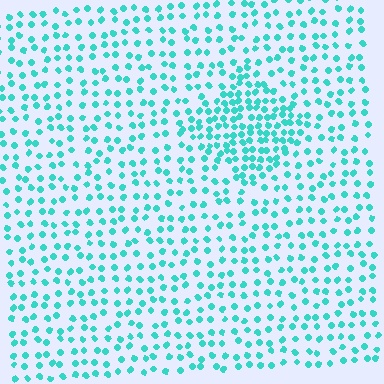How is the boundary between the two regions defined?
The boundary is defined by a change in element density (approximately 2.0x ratio). All elements are the same color, size, and shape.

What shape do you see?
I see a diamond.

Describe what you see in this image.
The image contains small cyan elements arranged at two different densities. A diamond-shaped region is visible where the elements are more densely packed than the surrounding area.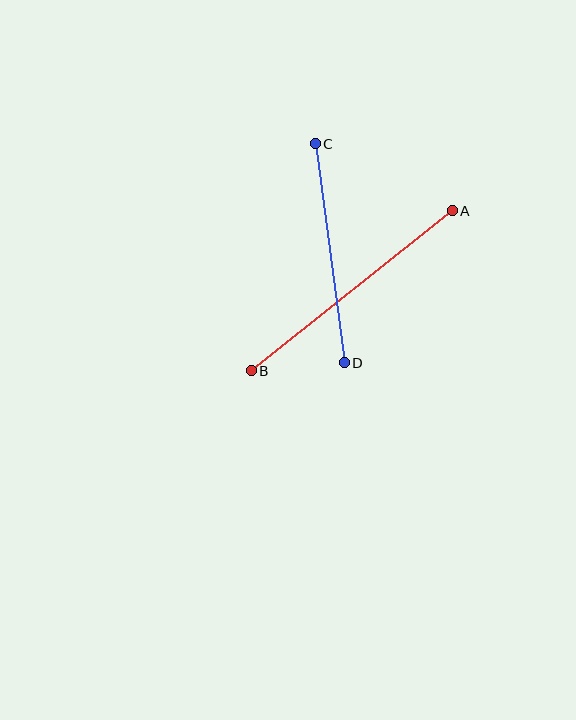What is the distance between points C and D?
The distance is approximately 221 pixels.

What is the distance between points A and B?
The distance is approximately 257 pixels.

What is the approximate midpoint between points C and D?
The midpoint is at approximately (330, 253) pixels.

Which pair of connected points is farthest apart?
Points A and B are farthest apart.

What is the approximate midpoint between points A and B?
The midpoint is at approximately (352, 291) pixels.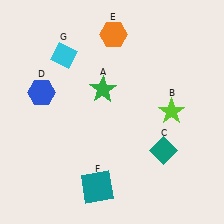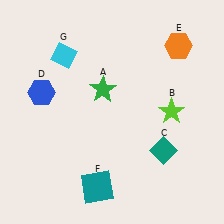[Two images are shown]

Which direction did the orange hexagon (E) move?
The orange hexagon (E) moved right.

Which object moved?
The orange hexagon (E) moved right.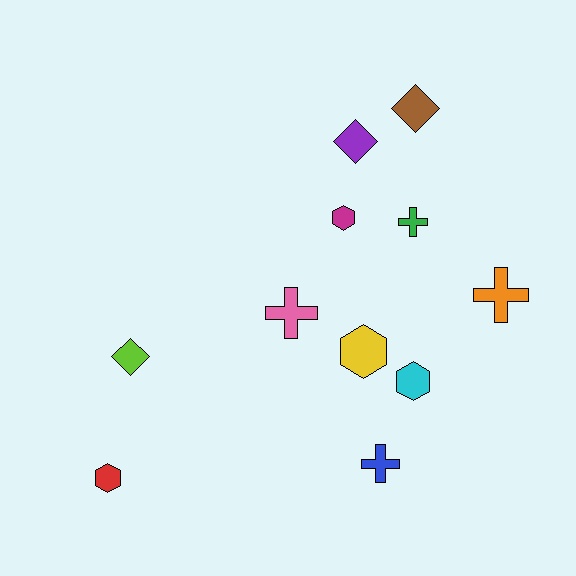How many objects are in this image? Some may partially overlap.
There are 11 objects.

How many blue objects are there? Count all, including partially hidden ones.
There is 1 blue object.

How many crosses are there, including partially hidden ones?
There are 4 crosses.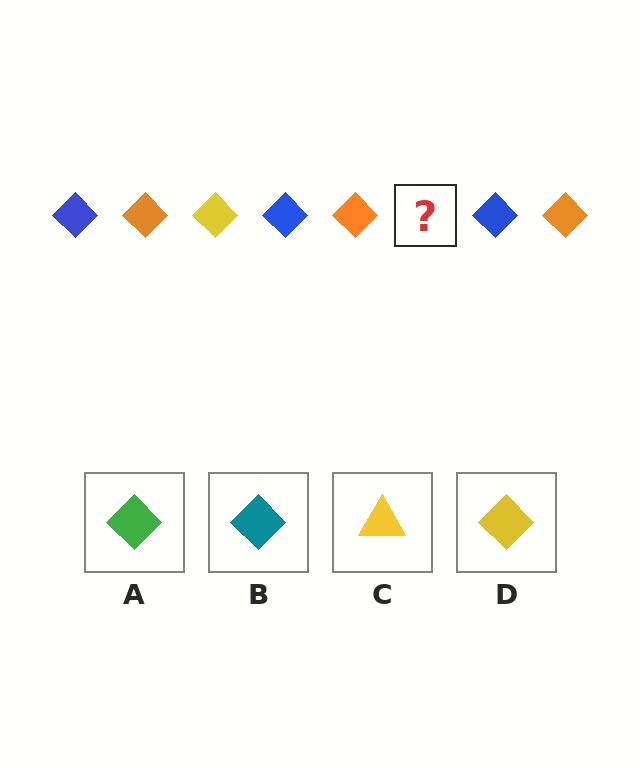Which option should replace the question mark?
Option D.